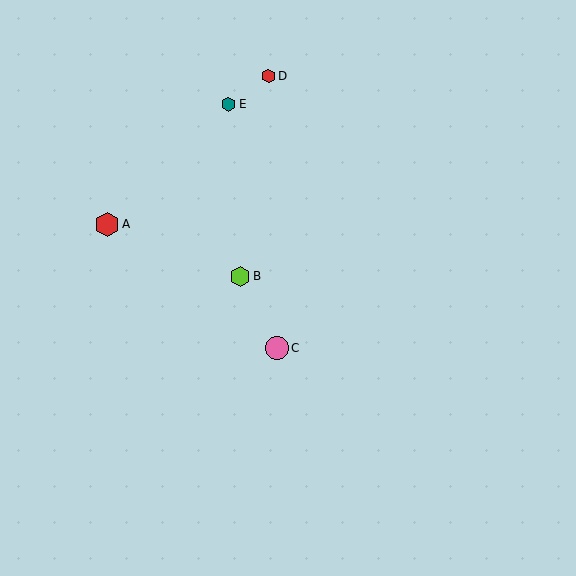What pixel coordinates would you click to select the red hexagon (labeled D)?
Click at (268, 76) to select the red hexagon D.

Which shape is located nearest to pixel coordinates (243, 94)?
The teal hexagon (labeled E) at (229, 104) is nearest to that location.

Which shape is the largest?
The red hexagon (labeled A) is the largest.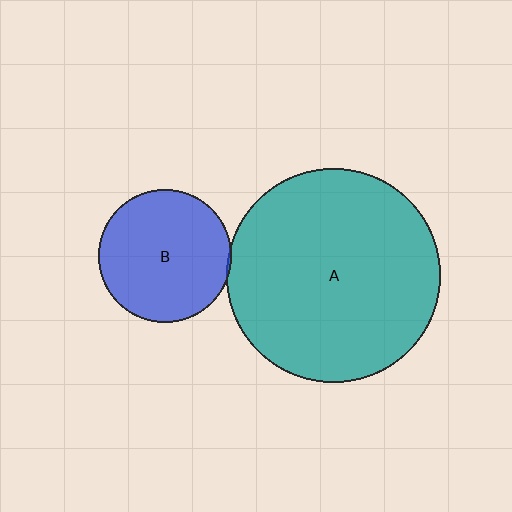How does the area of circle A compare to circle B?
Approximately 2.6 times.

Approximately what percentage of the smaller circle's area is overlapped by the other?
Approximately 5%.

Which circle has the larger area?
Circle A (teal).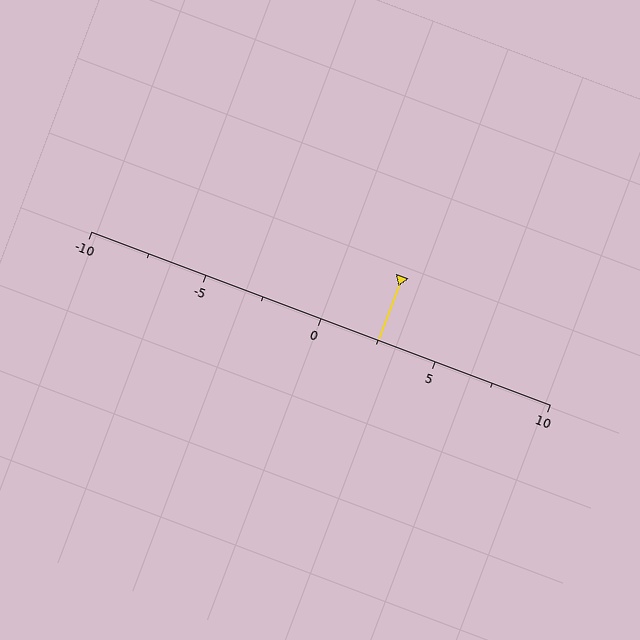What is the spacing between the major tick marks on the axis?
The major ticks are spaced 5 apart.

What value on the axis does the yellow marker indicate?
The marker indicates approximately 2.5.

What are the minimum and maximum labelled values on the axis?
The axis runs from -10 to 10.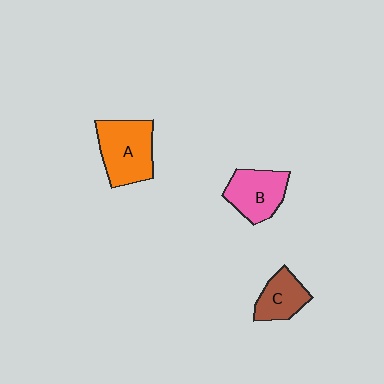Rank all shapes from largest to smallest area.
From largest to smallest: A (orange), B (pink), C (brown).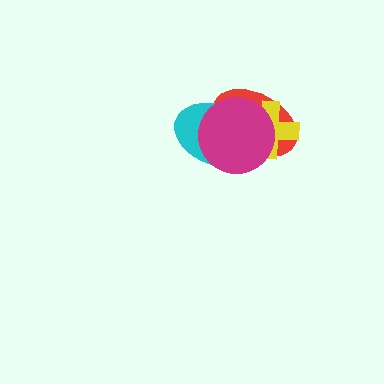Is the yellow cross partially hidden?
Yes, it is partially covered by another shape.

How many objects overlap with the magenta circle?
3 objects overlap with the magenta circle.